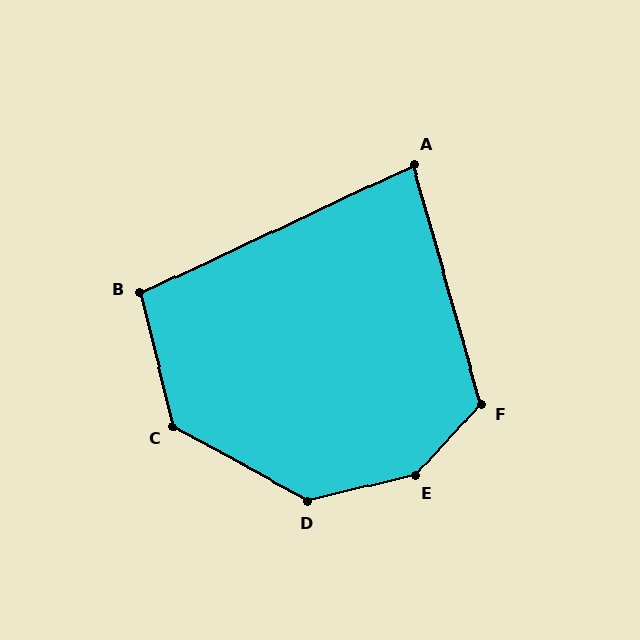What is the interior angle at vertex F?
Approximately 121 degrees (obtuse).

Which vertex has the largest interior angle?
E, at approximately 147 degrees.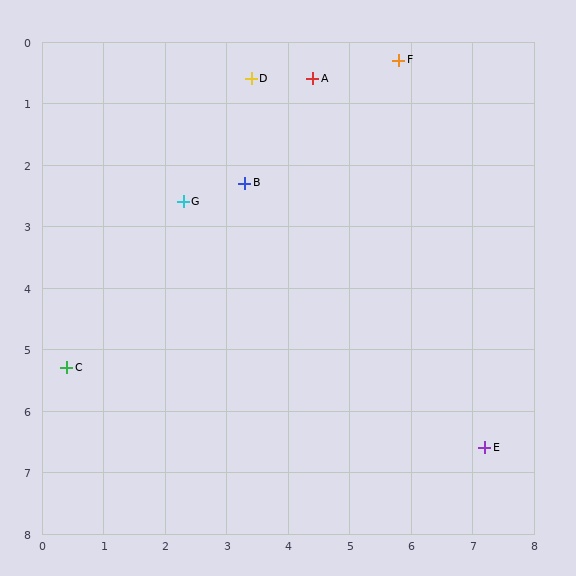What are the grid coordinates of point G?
Point G is at approximately (2.3, 2.6).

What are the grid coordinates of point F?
Point F is at approximately (5.8, 0.3).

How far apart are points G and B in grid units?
Points G and B are about 1.0 grid units apart.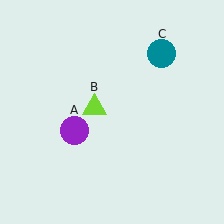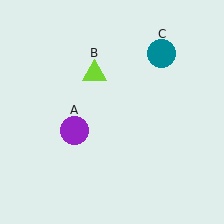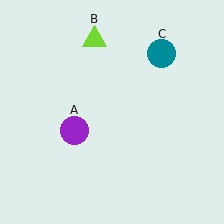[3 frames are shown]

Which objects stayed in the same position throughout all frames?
Purple circle (object A) and teal circle (object C) remained stationary.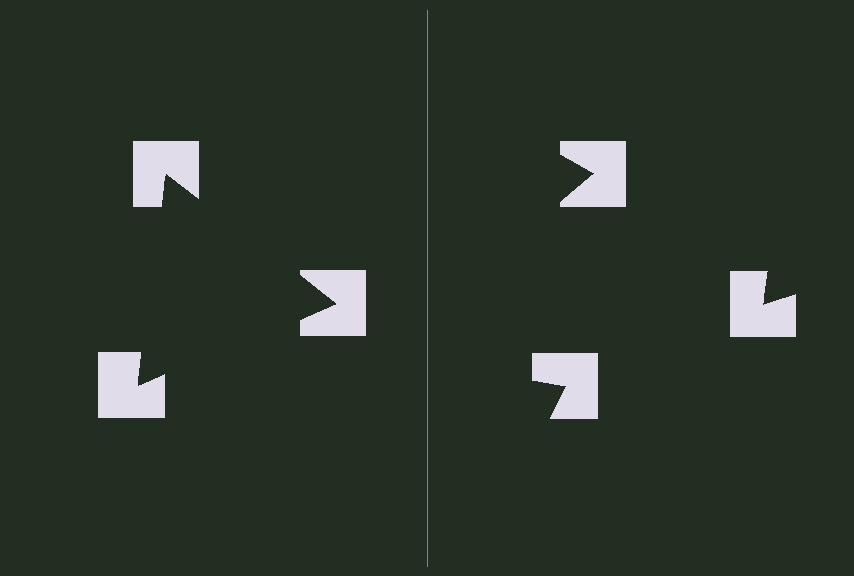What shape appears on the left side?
An illusory triangle.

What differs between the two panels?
The notched squares are positioned identically on both sides; only the wedge orientations differ. On the left they align to a triangle; on the right they are misaligned.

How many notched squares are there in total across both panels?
6 — 3 on each side.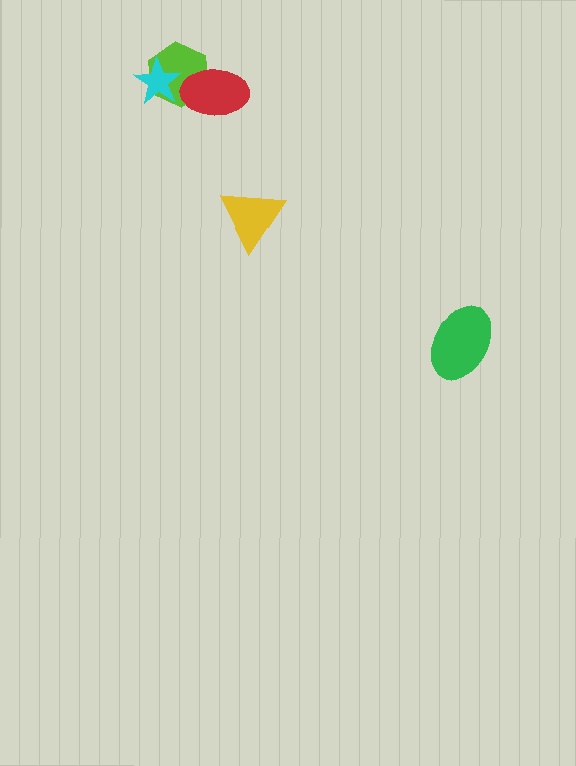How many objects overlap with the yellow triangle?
0 objects overlap with the yellow triangle.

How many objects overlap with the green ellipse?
0 objects overlap with the green ellipse.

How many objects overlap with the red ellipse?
1 object overlaps with the red ellipse.